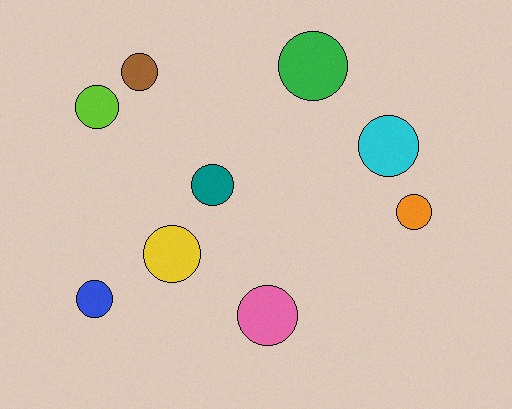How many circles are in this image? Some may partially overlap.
There are 9 circles.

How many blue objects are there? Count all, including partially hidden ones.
There is 1 blue object.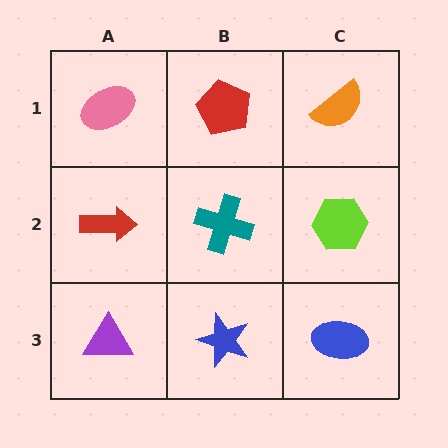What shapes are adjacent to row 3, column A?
A red arrow (row 2, column A), a blue star (row 3, column B).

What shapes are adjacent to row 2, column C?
An orange semicircle (row 1, column C), a blue ellipse (row 3, column C), a teal cross (row 2, column B).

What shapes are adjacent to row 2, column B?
A red pentagon (row 1, column B), a blue star (row 3, column B), a red arrow (row 2, column A), a lime hexagon (row 2, column C).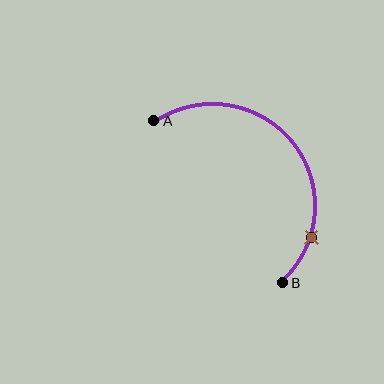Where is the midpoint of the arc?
The arc midpoint is the point on the curve farthest from the straight line joining A and B. It sits above and to the right of that line.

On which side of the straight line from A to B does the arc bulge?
The arc bulges above and to the right of the straight line connecting A and B.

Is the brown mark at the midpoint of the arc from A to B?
No. The brown mark lies on the arc but is closer to endpoint B. The arc midpoint would be at the point on the curve equidistant along the arc from both A and B.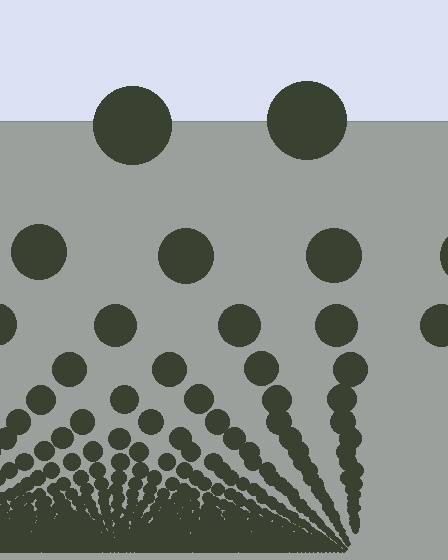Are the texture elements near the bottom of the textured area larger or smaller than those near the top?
Smaller. The gradient is inverted — elements near the bottom are smaller and denser.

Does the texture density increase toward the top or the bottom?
Density increases toward the bottom.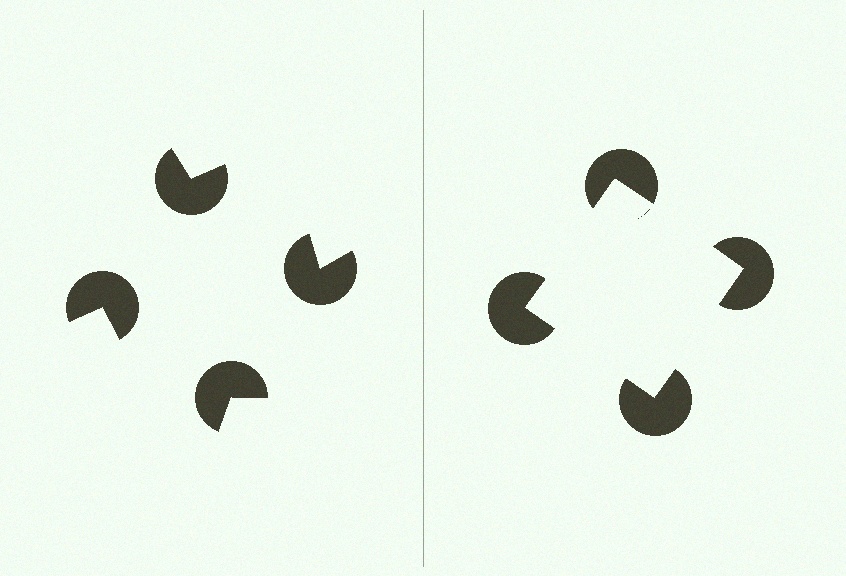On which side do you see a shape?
An illusory square appears on the right side. On the left side the wedge cuts are rotated, so no coherent shape forms.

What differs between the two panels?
The pac-man discs are positioned identically on both sides; only the wedge orientations differ. On the right they align to a square; on the left they are misaligned.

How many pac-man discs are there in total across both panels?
8 — 4 on each side.